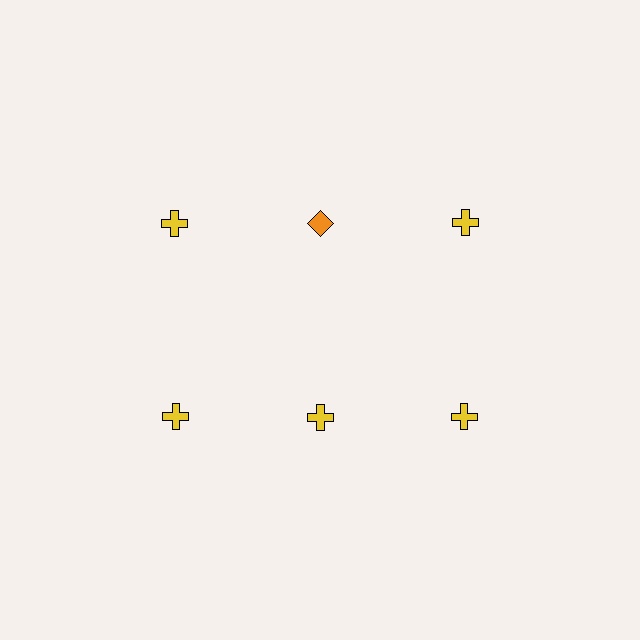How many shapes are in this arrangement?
There are 6 shapes arranged in a grid pattern.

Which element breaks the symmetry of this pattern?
The orange diamond in the top row, second from left column breaks the symmetry. All other shapes are yellow crosses.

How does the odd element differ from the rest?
It differs in both color (orange instead of yellow) and shape (diamond instead of cross).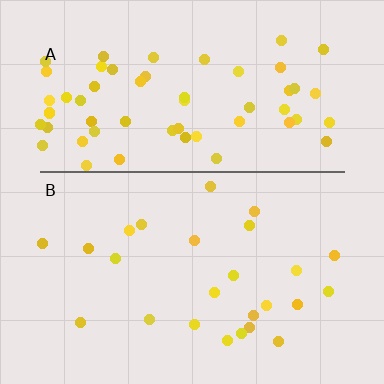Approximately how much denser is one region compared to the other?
Approximately 2.5× — region A over region B.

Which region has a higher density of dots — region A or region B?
A (the top).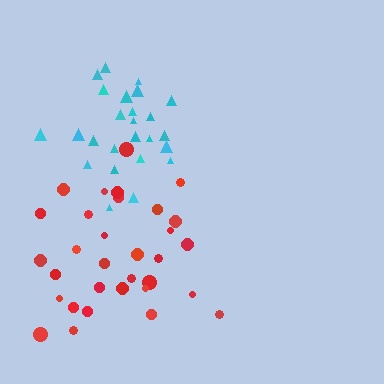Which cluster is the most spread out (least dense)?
Red.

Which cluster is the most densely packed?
Cyan.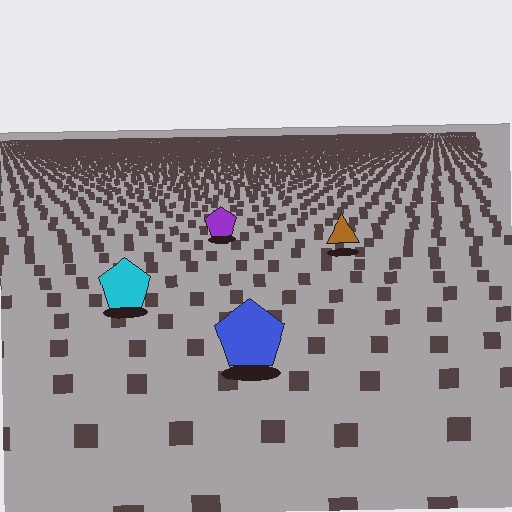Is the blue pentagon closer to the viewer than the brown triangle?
Yes. The blue pentagon is closer — you can tell from the texture gradient: the ground texture is coarser near it.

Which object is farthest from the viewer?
The purple pentagon is farthest from the viewer. It appears smaller and the ground texture around it is denser.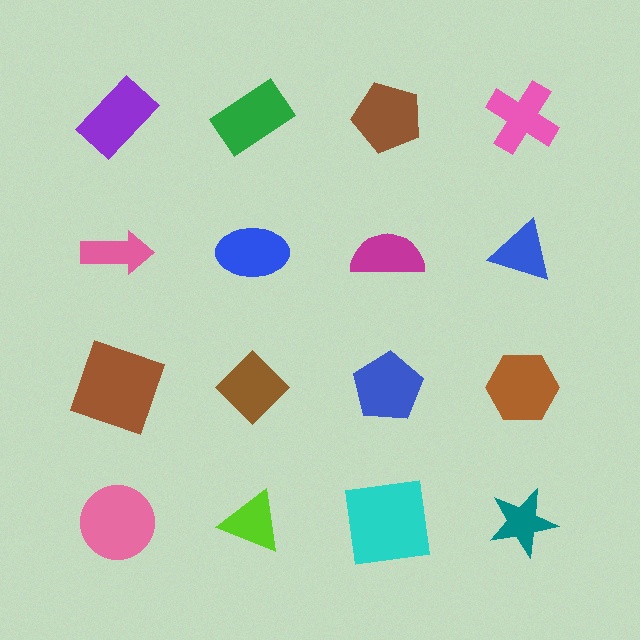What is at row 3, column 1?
A brown square.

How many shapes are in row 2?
4 shapes.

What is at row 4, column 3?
A cyan square.